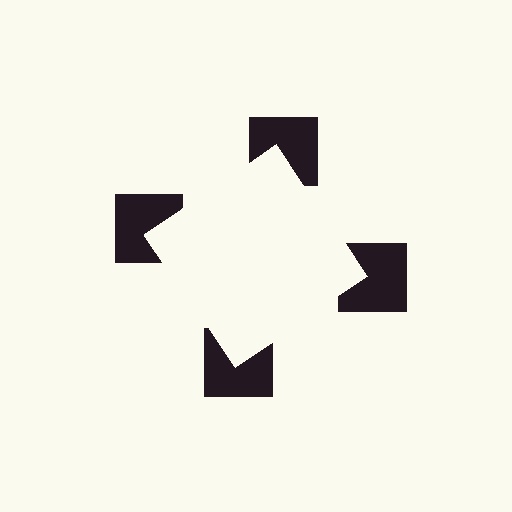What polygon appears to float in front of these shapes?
An illusory square — its edges are inferred from the aligned wedge cuts in the notched squares, not physically drawn.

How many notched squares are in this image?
There are 4 — one at each vertex of the illusory square.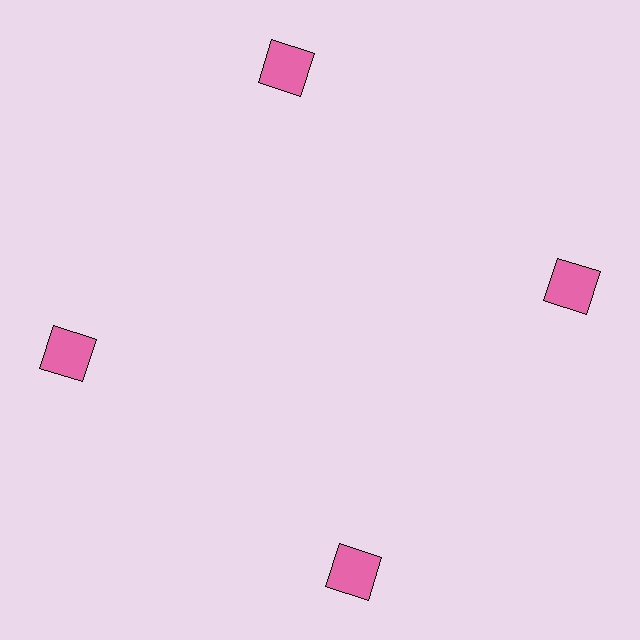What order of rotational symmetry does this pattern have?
This pattern has 4-fold rotational symmetry.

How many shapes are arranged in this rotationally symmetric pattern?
There are 4 shapes, arranged in 4 groups of 1.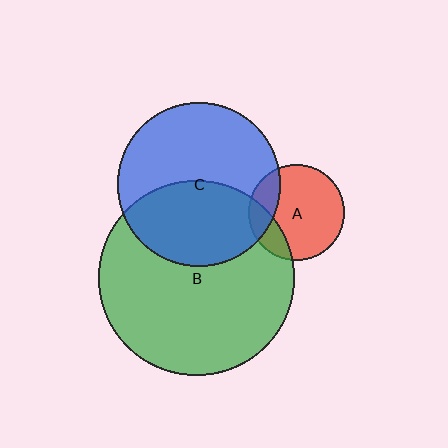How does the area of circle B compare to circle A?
Approximately 4.2 times.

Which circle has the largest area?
Circle B (green).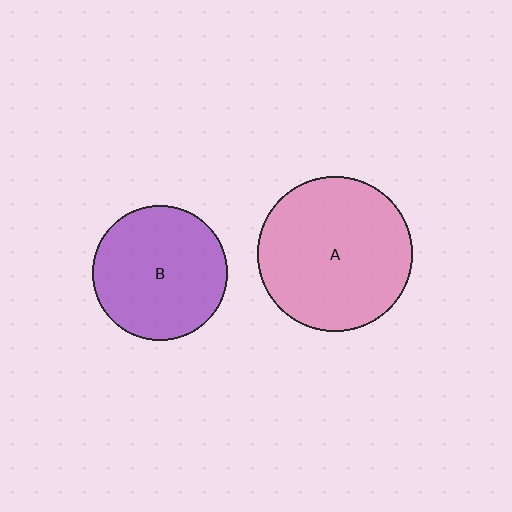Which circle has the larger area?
Circle A (pink).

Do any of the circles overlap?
No, none of the circles overlap.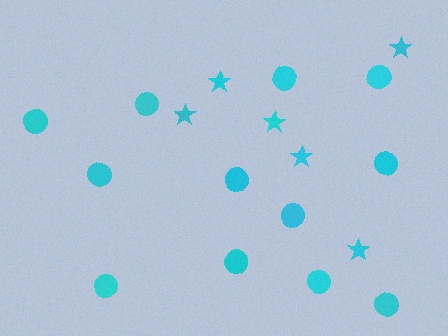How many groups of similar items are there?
There are 2 groups: one group of stars (6) and one group of circles (12).